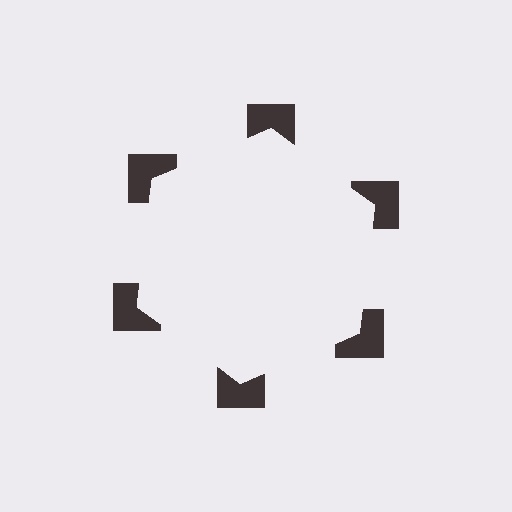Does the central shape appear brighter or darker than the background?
It typically appears slightly brighter than the background, even though no actual brightness change is drawn.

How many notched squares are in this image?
There are 6 — one at each vertex of the illusory hexagon.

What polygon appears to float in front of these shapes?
An illusory hexagon — its edges are inferred from the aligned wedge cuts in the notched squares, not physically drawn.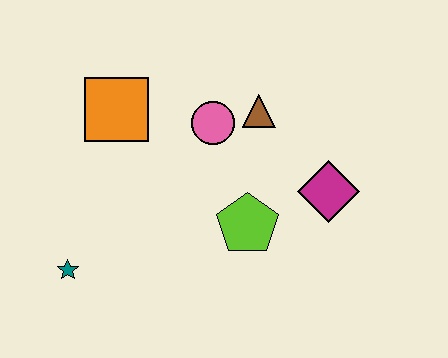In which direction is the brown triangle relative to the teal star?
The brown triangle is to the right of the teal star.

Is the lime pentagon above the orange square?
No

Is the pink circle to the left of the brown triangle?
Yes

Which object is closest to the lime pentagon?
The magenta diamond is closest to the lime pentagon.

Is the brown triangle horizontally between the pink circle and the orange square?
No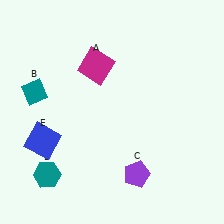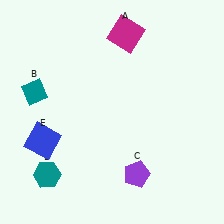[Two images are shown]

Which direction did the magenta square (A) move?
The magenta square (A) moved up.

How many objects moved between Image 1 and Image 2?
1 object moved between the two images.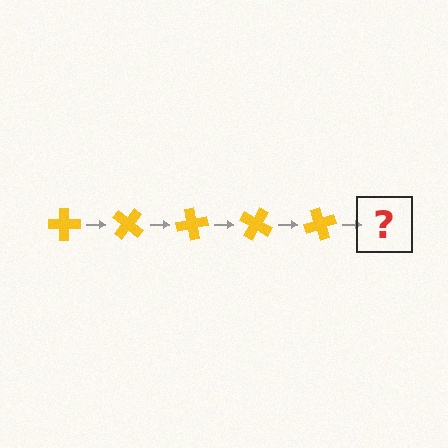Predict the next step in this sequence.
The next step is a yellow cross rotated 200 degrees.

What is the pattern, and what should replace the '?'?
The pattern is that the cross rotates 40 degrees each step. The '?' should be a yellow cross rotated 200 degrees.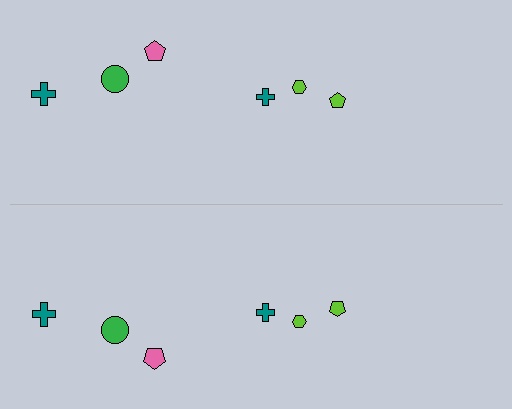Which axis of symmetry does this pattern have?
The pattern has a horizontal axis of symmetry running through the center of the image.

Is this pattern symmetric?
Yes, this pattern has bilateral (reflection) symmetry.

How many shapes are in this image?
There are 12 shapes in this image.